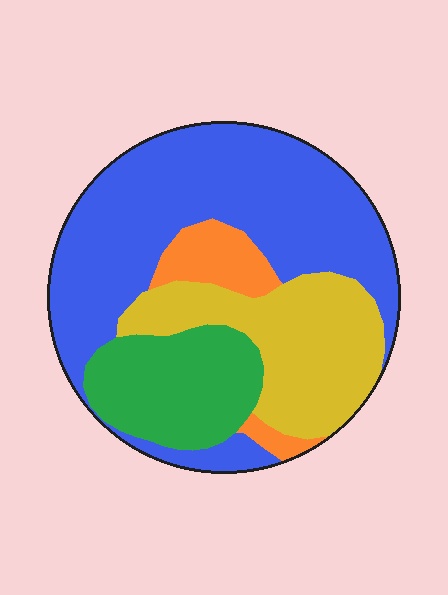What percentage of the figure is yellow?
Yellow takes up about one quarter (1/4) of the figure.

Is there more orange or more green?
Green.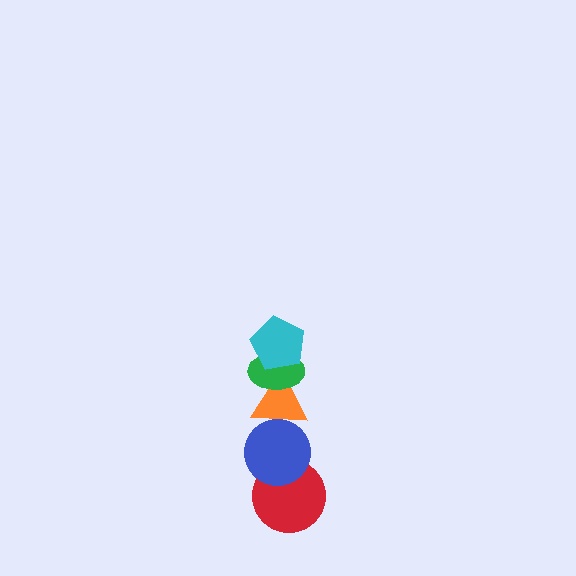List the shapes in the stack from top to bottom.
From top to bottom: the cyan pentagon, the green ellipse, the orange triangle, the blue circle, the red circle.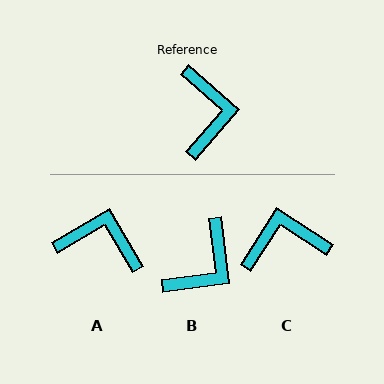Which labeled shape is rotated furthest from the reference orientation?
C, about 98 degrees away.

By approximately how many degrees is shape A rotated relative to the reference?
Approximately 72 degrees counter-clockwise.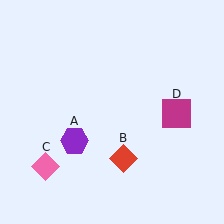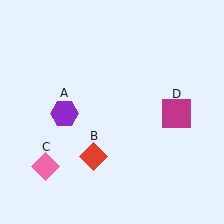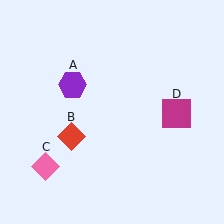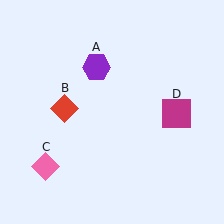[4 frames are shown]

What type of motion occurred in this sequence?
The purple hexagon (object A), red diamond (object B) rotated clockwise around the center of the scene.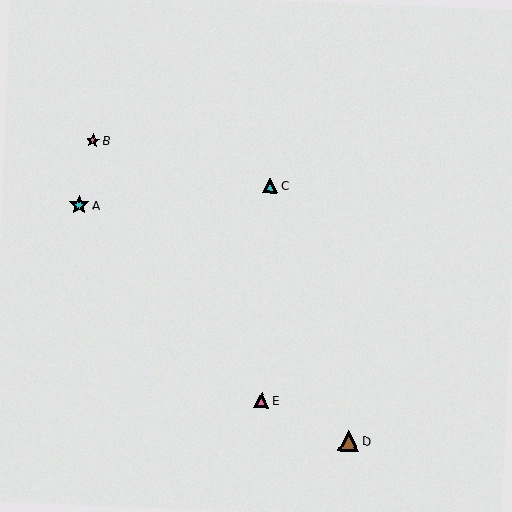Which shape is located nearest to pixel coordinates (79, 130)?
The pink star (labeled B) at (93, 141) is nearest to that location.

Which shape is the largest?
The brown triangle (labeled D) is the largest.